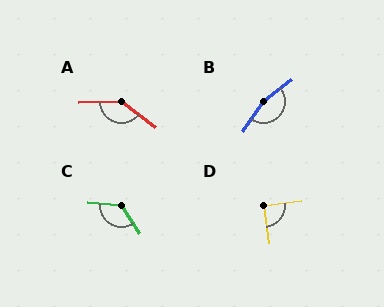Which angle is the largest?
B, at approximately 164 degrees.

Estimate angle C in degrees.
Approximately 129 degrees.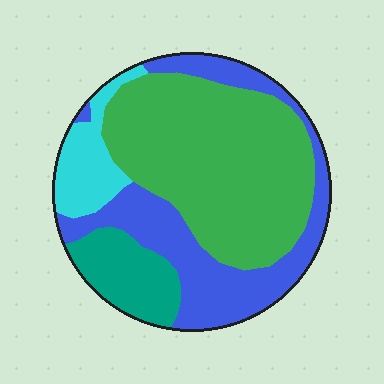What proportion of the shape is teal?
Teal covers around 10% of the shape.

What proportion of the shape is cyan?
Cyan takes up about one tenth (1/10) of the shape.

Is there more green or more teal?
Green.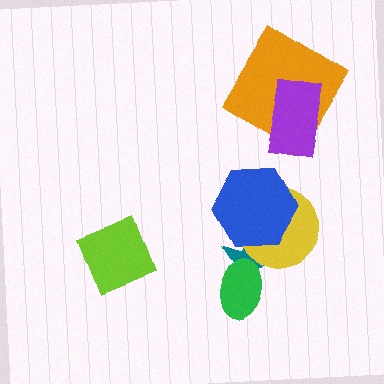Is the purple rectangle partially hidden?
No, no other shape covers it.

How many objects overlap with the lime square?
0 objects overlap with the lime square.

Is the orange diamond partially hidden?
Yes, it is partially covered by another shape.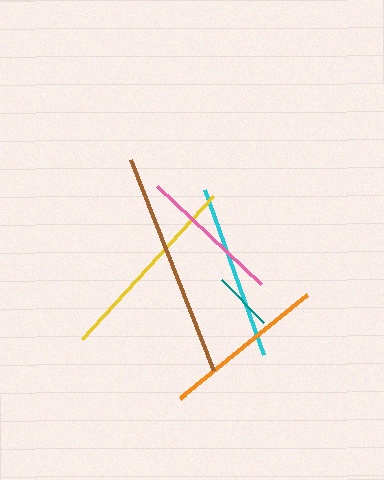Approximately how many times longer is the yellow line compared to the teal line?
The yellow line is approximately 3.2 times the length of the teal line.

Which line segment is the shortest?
The teal line is the shortest at approximately 60 pixels.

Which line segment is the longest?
The brown line is the longest at approximately 227 pixels.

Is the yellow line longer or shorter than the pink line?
The yellow line is longer than the pink line.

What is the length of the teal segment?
The teal segment is approximately 60 pixels long.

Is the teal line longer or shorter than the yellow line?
The yellow line is longer than the teal line.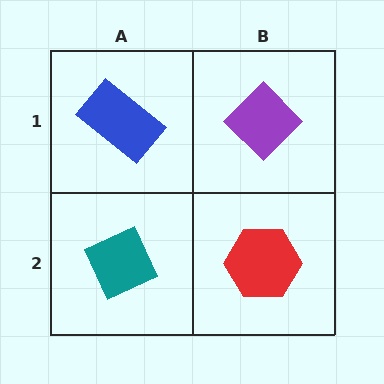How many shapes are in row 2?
2 shapes.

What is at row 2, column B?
A red hexagon.